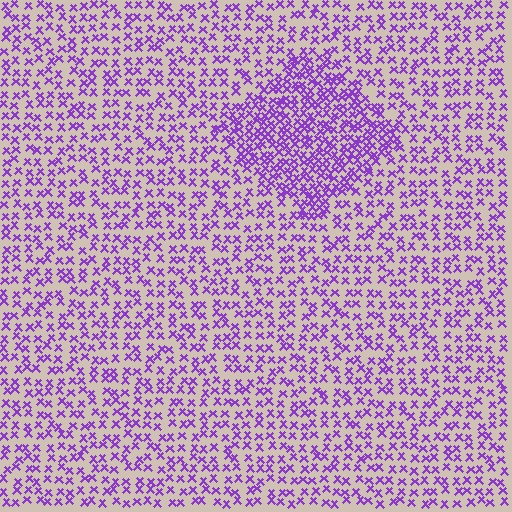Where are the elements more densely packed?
The elements are more densely packed inside the diamond boundary.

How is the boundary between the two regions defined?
The boundary is defined by a change in element density (approximately 2.0x ratio). All elements are the same color, size, and shape.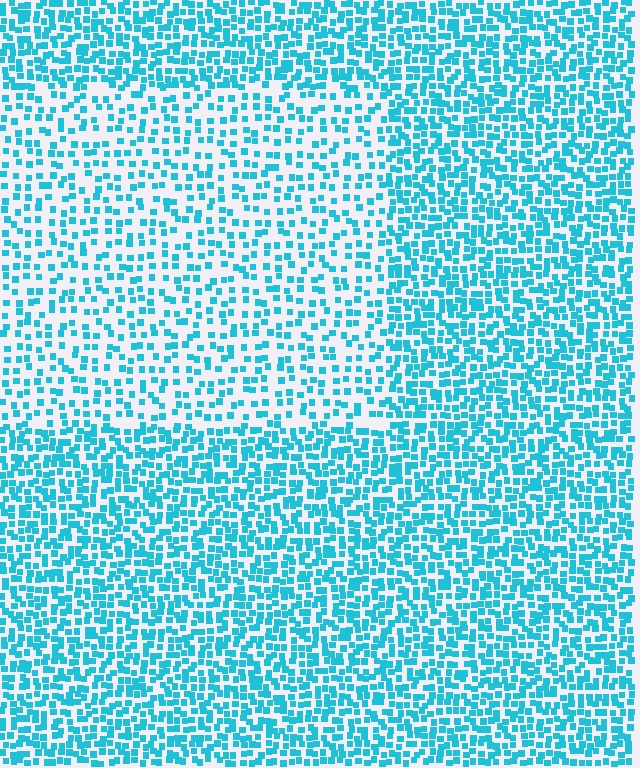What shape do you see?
I see a rectangle.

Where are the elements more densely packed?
The elements are more densely packed outside the rectangle boundary.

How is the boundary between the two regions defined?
The boundary is defined by a change in element density (approximately 1.9x ratio). All elements are the same color, size, and shape.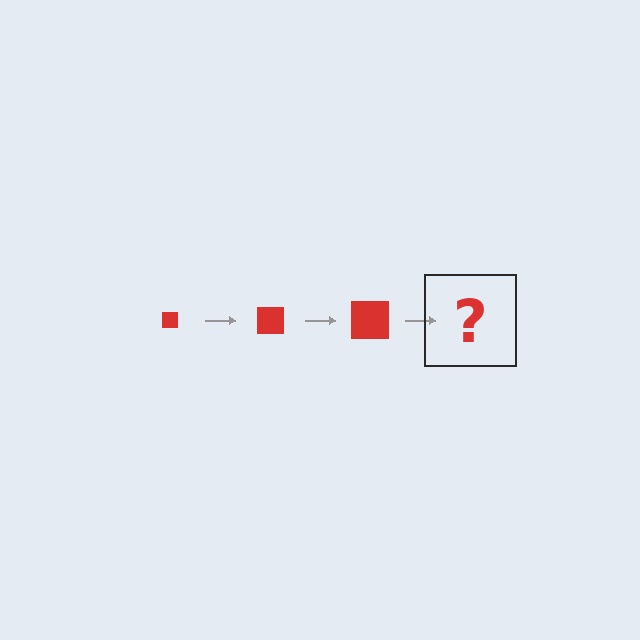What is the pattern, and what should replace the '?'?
The pattern is that the square gets progressively larger each step. The '?' should be a red square, larger than the previous one.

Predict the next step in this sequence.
The next step is a red square, larger than the previous one.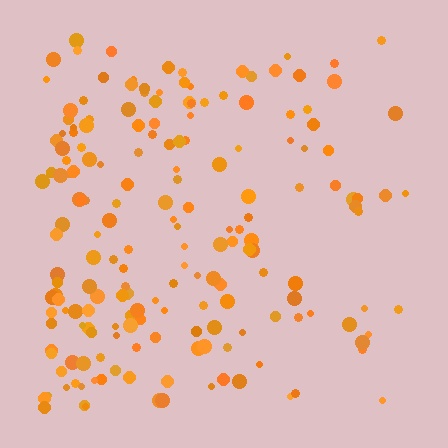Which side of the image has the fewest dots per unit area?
The right.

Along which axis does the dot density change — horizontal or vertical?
Horizontal.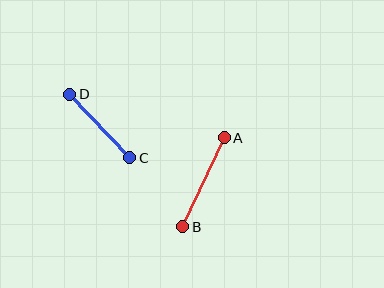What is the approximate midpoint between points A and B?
The midpoint is at approximately (203, 182) pixels.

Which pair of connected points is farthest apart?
Points A and B are farthest apart.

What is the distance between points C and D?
The distance is approximately 87 pixels.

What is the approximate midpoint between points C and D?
The midpoint is at approximately (100, 126) pixels.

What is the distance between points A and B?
The distance is approximately 98 pixels.